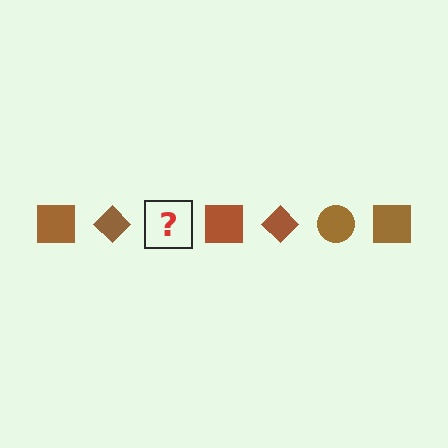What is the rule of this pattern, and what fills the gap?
The rule is that the pattern cycles through square, diamond, circle shapes in brown. The gap should be filled with a brown circle.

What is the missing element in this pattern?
The missing element is a brown circle.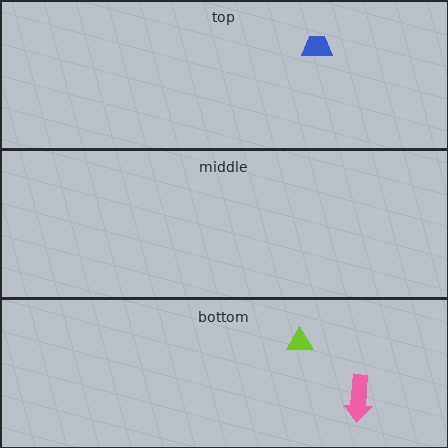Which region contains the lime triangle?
The bottom region.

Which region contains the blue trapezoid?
The top region.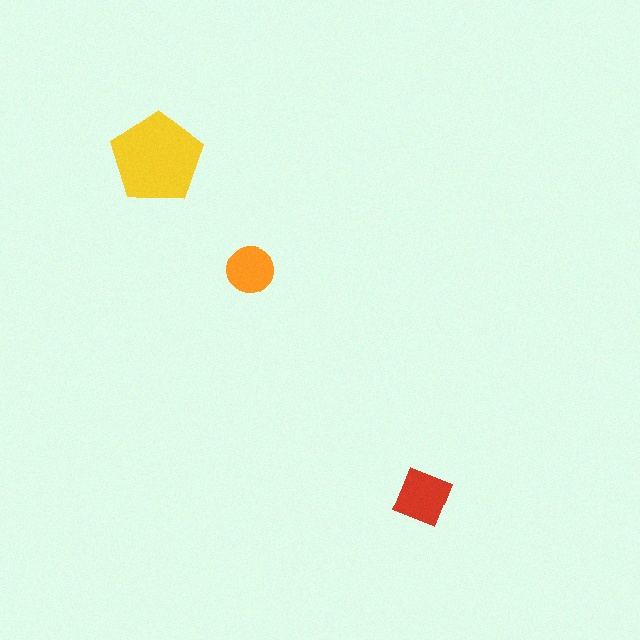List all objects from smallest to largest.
The orange circle, the red square, the yellow pentagon.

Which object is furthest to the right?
The red square is rightmost.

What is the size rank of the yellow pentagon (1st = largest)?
1st.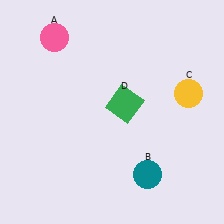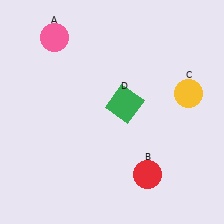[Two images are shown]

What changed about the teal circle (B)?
In Image 1, B is teal. In Image 2, it changed to red.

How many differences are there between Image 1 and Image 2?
There is 1 difference between the two images.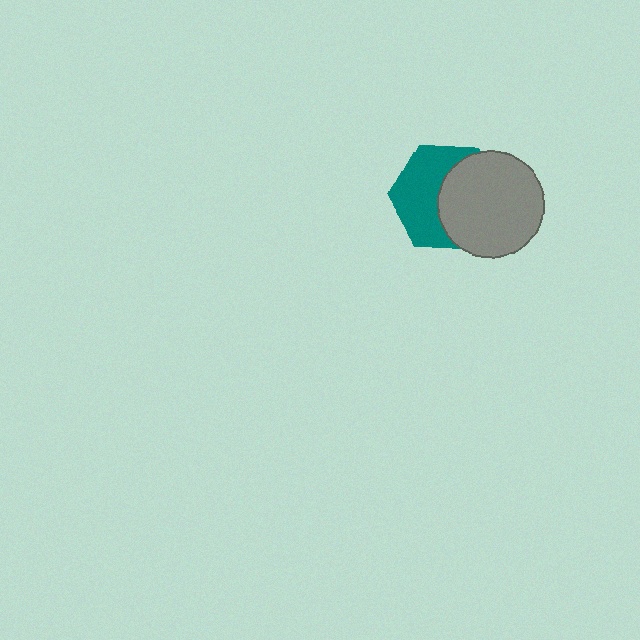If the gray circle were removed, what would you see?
You would see the complete teal hexagon.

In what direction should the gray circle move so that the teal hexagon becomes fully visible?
The gray circle should move right. That is the shortest direction to clear the overlap and leave the teal hexagon fully visible.